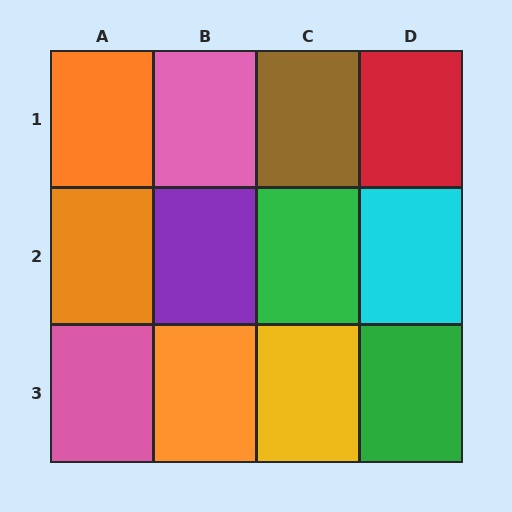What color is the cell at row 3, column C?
Yellow.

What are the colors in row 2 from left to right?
Orange, purple, green, cyan.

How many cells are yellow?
1 cell is yellow.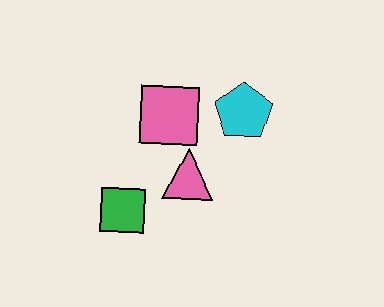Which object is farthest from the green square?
The cyan pentagon is farthest from the green square.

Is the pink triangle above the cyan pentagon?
No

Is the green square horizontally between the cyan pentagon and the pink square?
No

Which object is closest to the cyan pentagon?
The pink square is closest to the cyan pentagon.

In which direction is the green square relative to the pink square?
The green square is below the pink square.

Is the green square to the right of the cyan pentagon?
No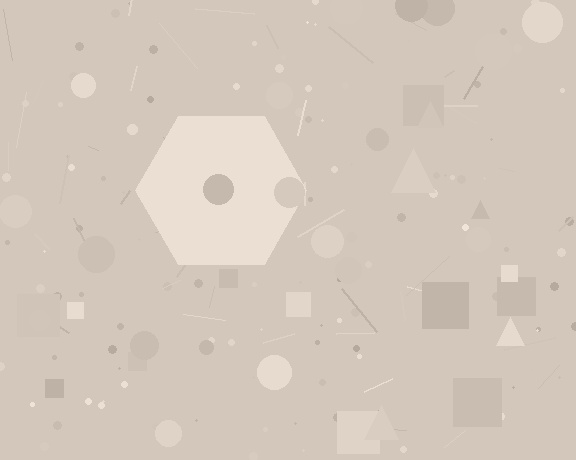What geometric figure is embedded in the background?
A hexagon is embedded in the background.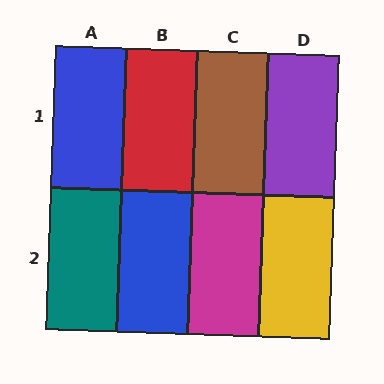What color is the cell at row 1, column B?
Red.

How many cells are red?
1 cell is red.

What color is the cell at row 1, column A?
Blue.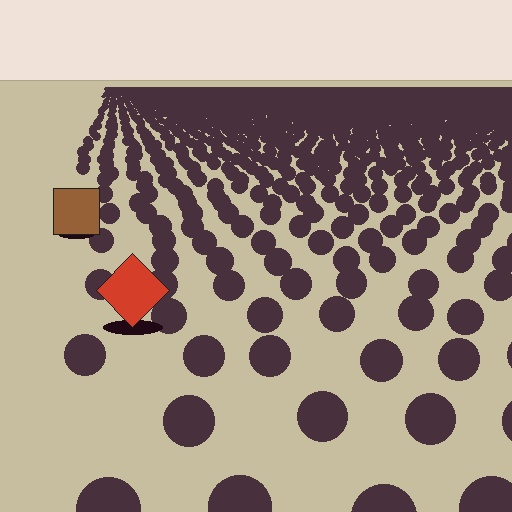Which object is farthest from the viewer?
The brown square is farthest from the viewer. It appears smaller and the ground texture around it is denser.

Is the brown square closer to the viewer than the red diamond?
No. The red diamond is closer — you can tell from the texture gradient: the ground texture is coarser near it.